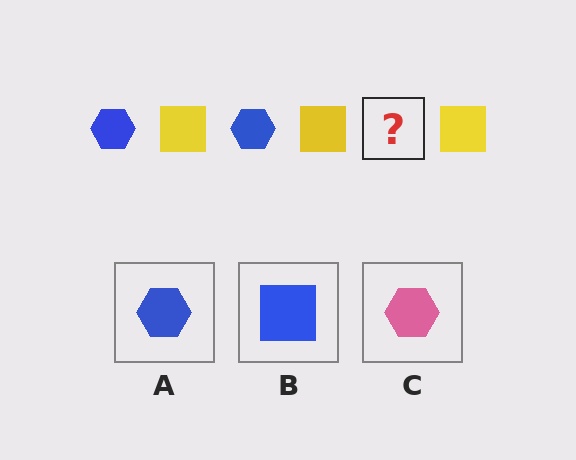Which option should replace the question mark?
Option A.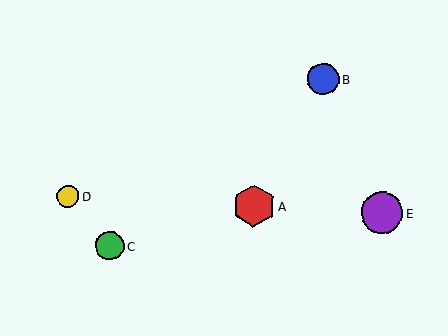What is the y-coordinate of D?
Object D is at y≈196.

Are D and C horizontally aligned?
No, D is at y≈196 and C is at y≈246.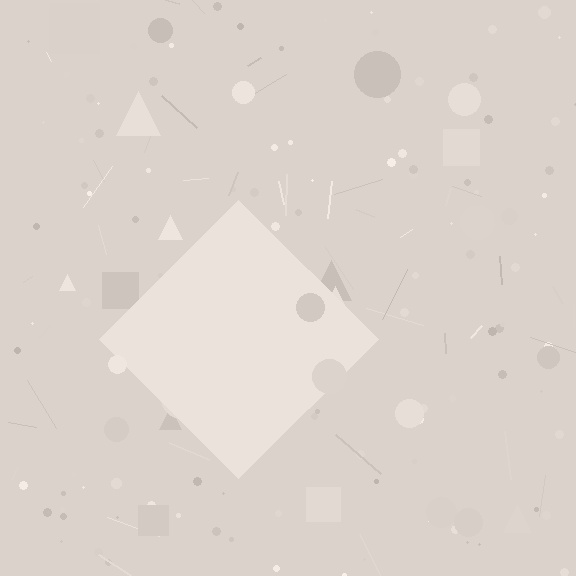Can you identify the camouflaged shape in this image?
The camouflaged shape is a diamond.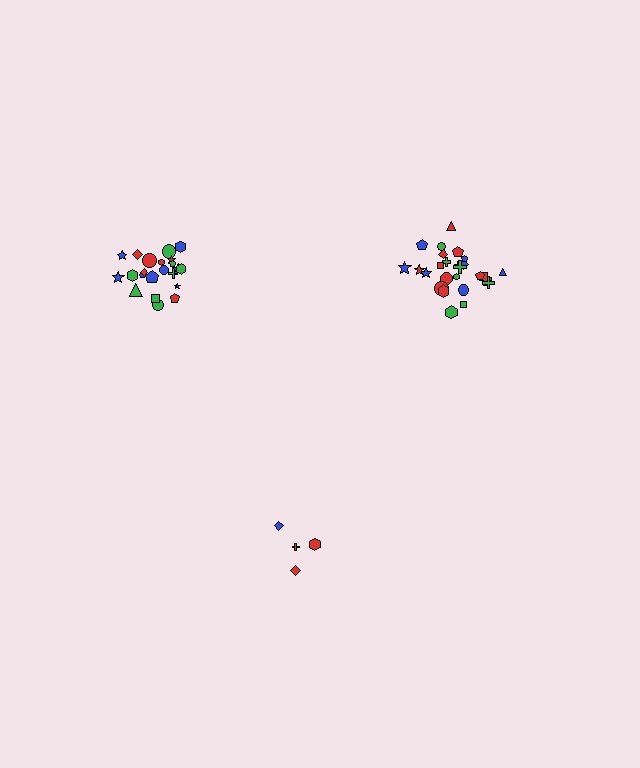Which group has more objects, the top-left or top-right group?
The top-right group.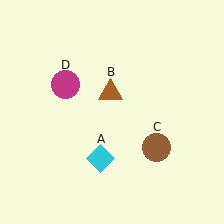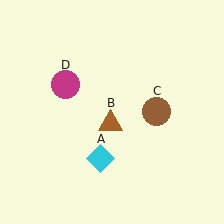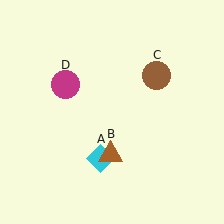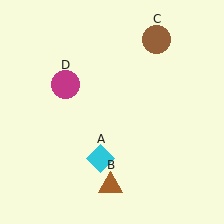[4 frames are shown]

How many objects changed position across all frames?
2 objects changed position: brown triangle (object B), brown circle (object C).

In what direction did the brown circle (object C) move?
The brown circle (object C) moved up.